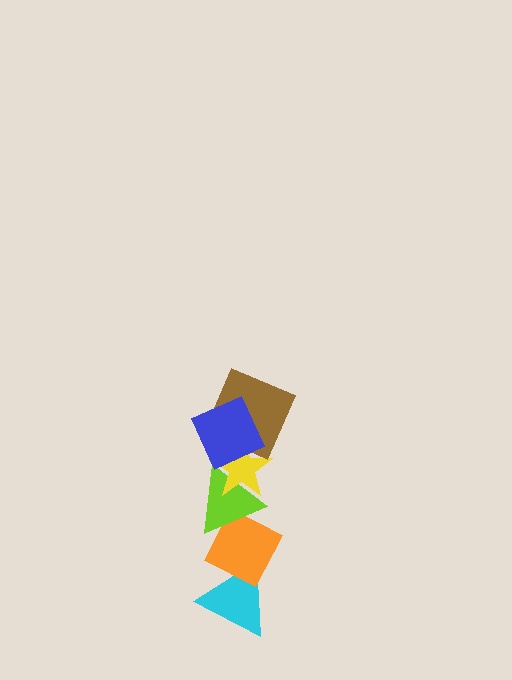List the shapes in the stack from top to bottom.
From top to bottom: the blue square, the brown square, the yellow star, the lime triangle, the orange diamond, the cyan triangle.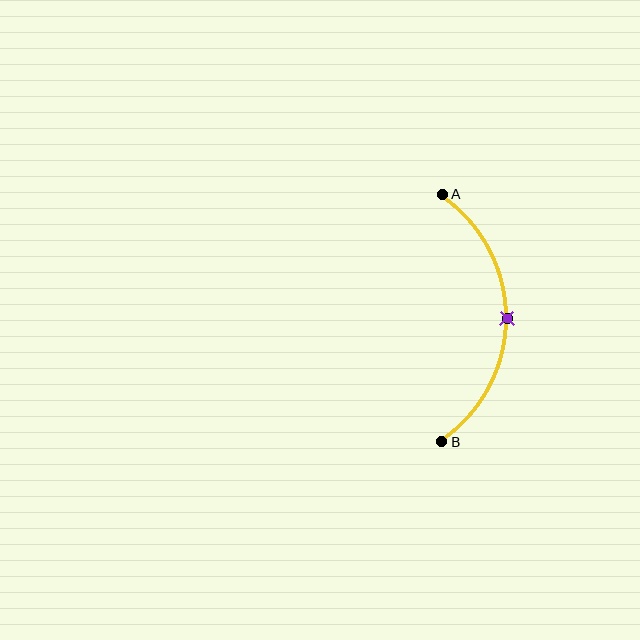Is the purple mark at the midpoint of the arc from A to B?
Yes. The purple mark lies on the arc at equal arc-length from both A and B — it is the arc midpoint.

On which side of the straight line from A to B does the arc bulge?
The arc bulges to the right of the straight line connecting A and B.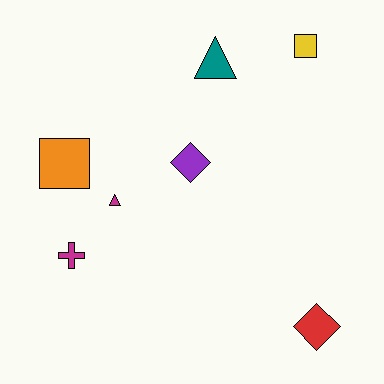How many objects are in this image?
There are 7 objects.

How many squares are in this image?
There are 2 squares.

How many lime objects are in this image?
There are no lime objects.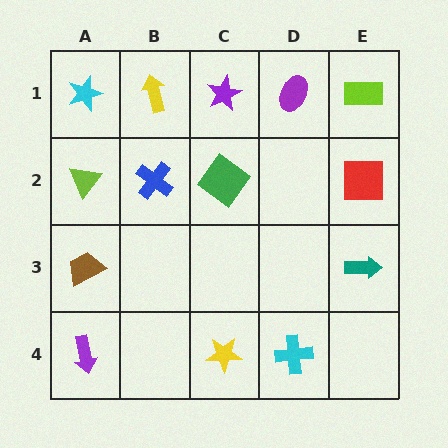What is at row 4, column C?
A yellow star.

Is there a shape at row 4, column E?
No, that cell is empty.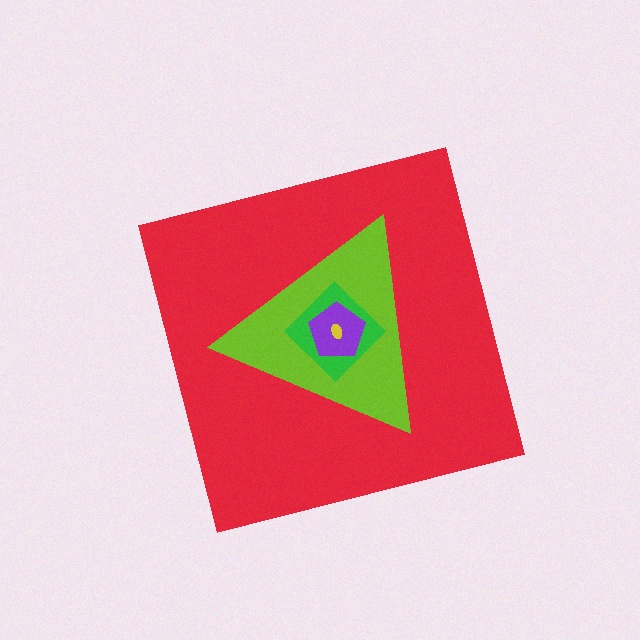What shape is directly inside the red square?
The lime triangle.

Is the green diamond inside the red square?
Yes.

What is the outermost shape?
The red square.